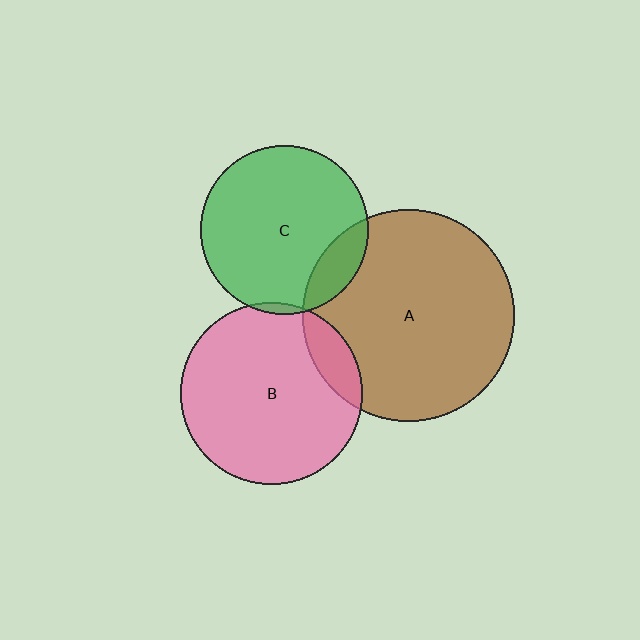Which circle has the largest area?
Circle A (brown).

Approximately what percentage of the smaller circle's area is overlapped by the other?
Approximately 10%.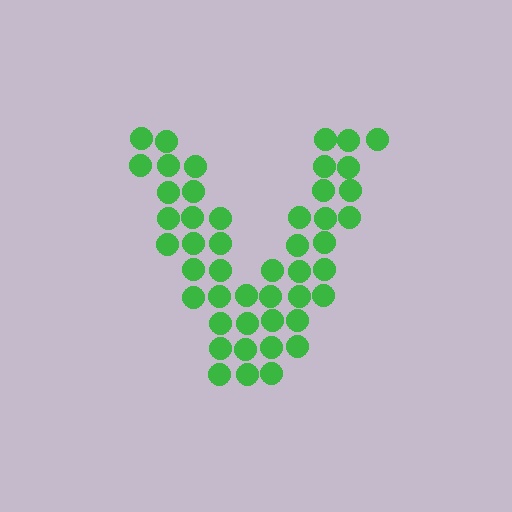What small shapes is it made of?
It is made of small circles.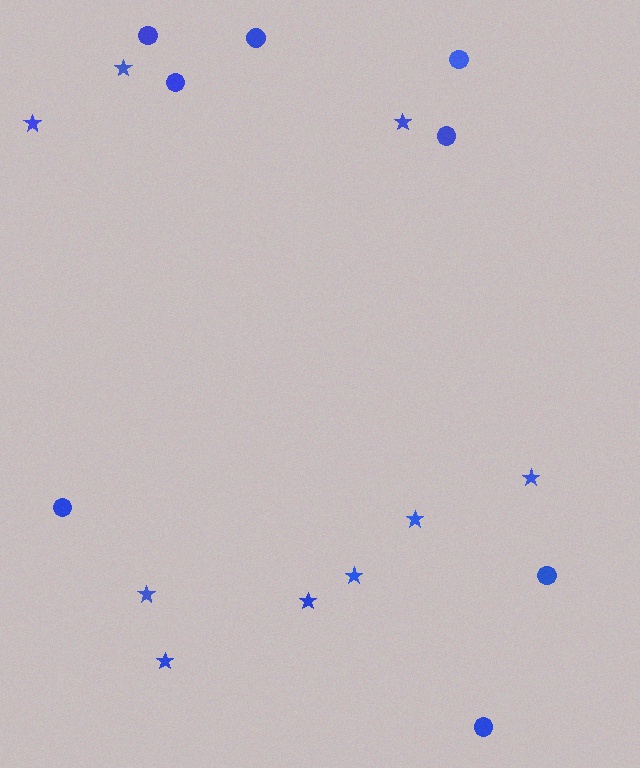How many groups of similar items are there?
There are 2 groups: one group of stars (9) and one group of circles (8).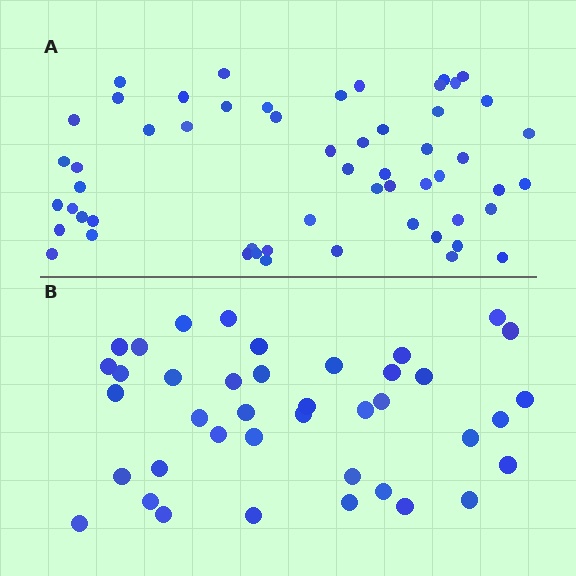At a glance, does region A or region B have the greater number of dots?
Region A (the top region) has more dots.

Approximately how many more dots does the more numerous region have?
Region A has approximately 15 more dots than region B.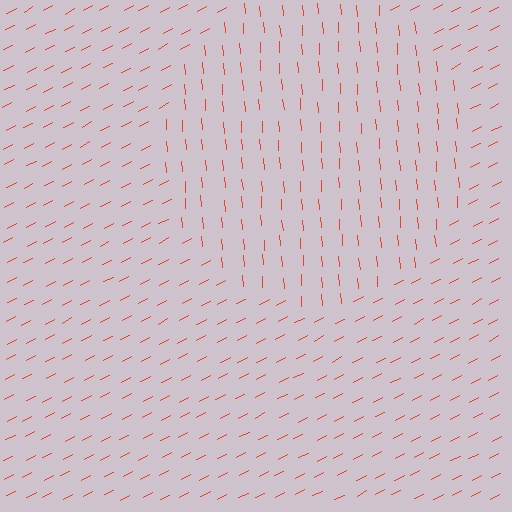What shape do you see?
I see a circle.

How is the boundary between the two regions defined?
The boundary is defined purely by a change in line orientation (approximately 66 degrees difference). All lines are the same color and thickness.